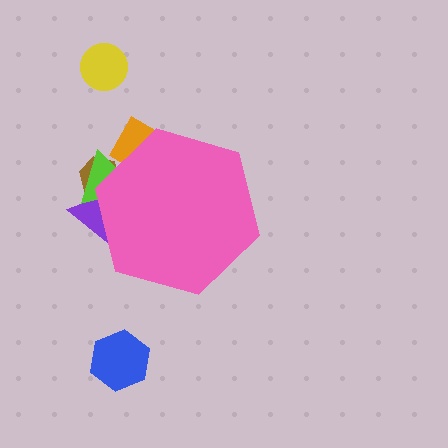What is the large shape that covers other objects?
A pink hexagon.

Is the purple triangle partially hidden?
Yes, the purple triangle is partially hidden behind the pink hexagon.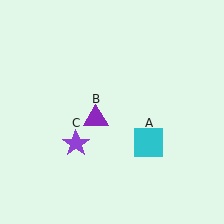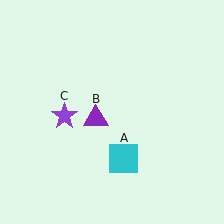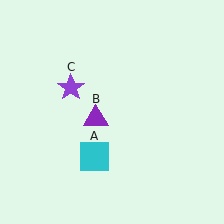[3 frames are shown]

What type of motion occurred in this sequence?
The cyan square (object A), purple star (object C) rotated clockwise around the center of the scene.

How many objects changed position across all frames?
2 objects changed position: cyan square (object A), purple star (object C).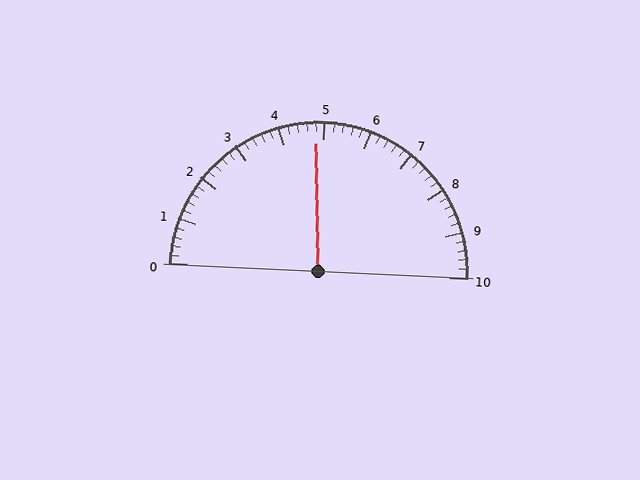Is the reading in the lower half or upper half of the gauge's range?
The reading is in the lower half of the range (0 to 10).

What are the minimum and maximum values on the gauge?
The gauge ranges from 0 to 10.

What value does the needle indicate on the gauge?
The needle indicates approximately 4.8.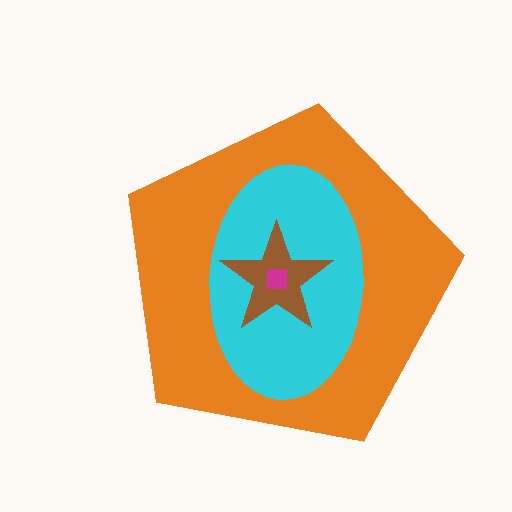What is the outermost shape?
The orange pentagon.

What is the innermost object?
The magenta square.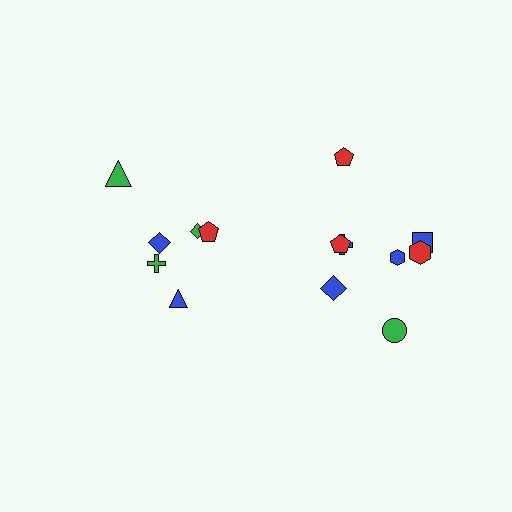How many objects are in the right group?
There are 8 objects.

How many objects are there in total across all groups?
There are 14 objects.